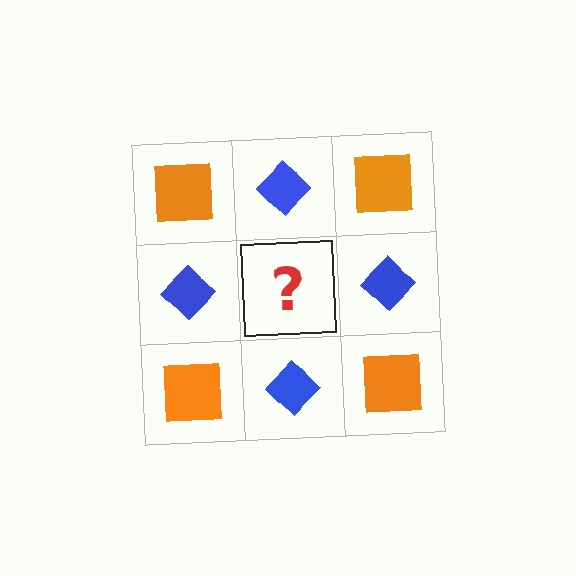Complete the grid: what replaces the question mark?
The question mark should be replaced with an orange square.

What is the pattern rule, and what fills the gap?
The rule is that it alternates orange square and blue diamond in a checkerboard pattern. The gap should be filled with an orange square.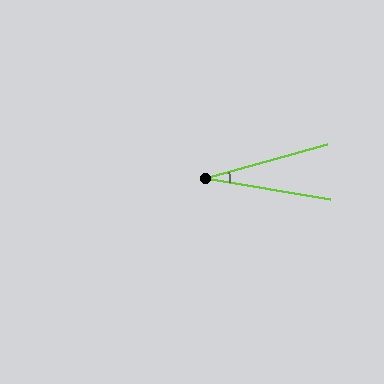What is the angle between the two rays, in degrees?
Approximately 25 degrees.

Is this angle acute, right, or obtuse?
It is acute.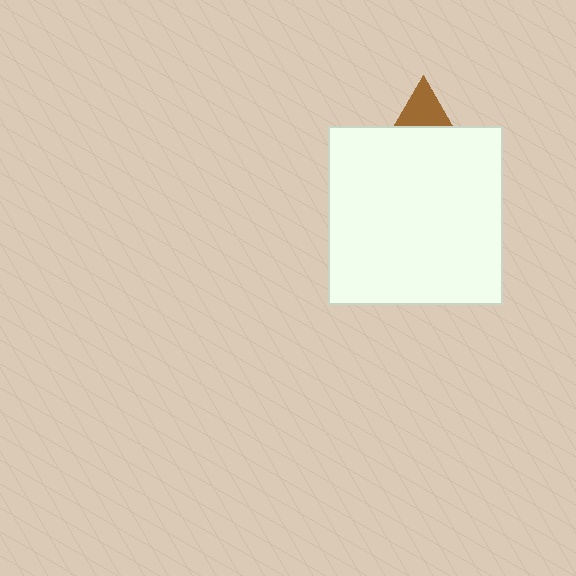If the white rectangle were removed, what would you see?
You would see the complete brown triangle.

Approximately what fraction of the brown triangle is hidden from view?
Roughly 64% of the brown triangle is hidden behind the white rectangle.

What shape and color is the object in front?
The object in front is a white rectangle.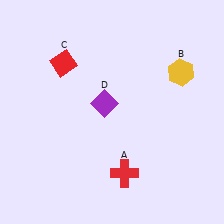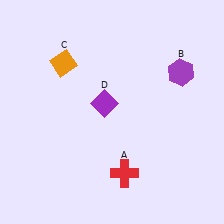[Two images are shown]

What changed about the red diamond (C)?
In Image 1, C is red. In Image 2, it changed to orange.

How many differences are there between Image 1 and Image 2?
There are 2 differences between the two images.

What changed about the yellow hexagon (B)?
In Image 1, B is yellow. In Image 2, it changed to purple.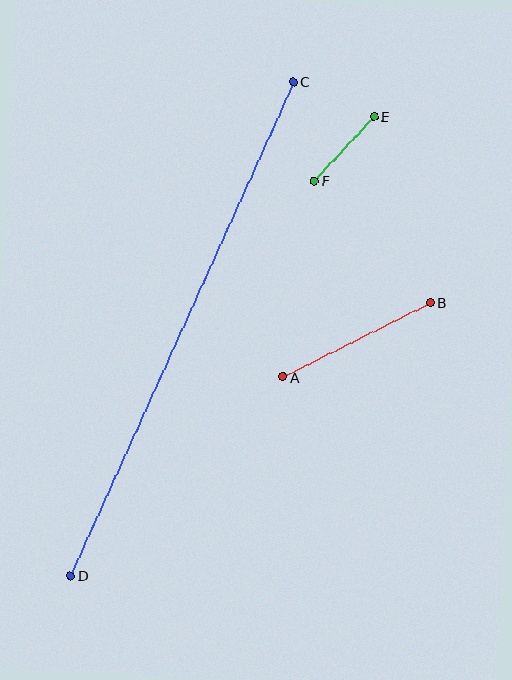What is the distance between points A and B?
The distance is approximately 165 pixels.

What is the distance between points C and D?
The distance is approximately 542 pixels.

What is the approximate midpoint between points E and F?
The midpoint is at approximately (344, 149) pixels.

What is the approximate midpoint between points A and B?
The midpoint is at approximately (357, 340) pixels.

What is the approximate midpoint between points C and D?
The midpoint is at approximately (182, 329) pixels.